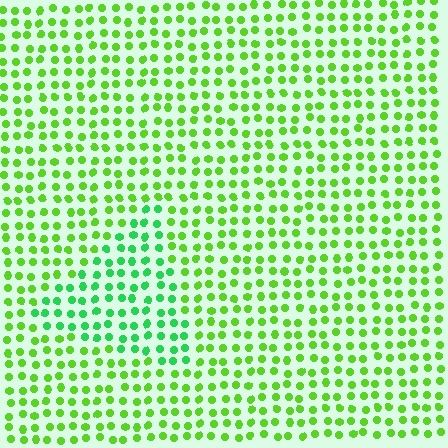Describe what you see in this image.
The image is filled with small lime elements in a uniform arrangement. A triangle-shaped region is visible where the elements are tinted to a slightly different hue, forming a subtle color boundary.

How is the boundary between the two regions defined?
The boundary is defined purely by a slight shift in hue (about 33 degrees). Spacing, size, and orientation are identical on both sides.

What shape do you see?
I see a triangle.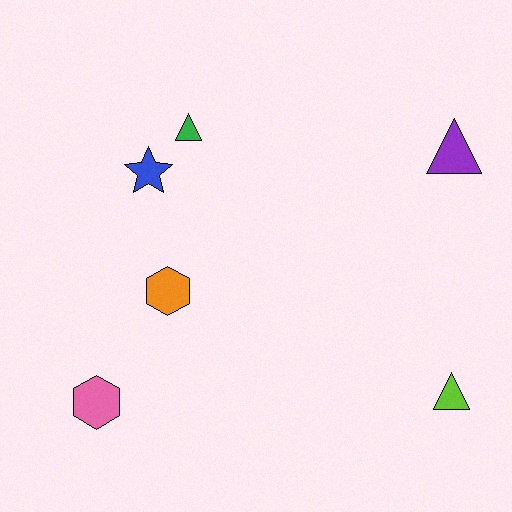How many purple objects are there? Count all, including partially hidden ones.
There is 1 purple object.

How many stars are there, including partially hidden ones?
There is 1 star.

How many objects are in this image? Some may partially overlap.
There are 6 objects.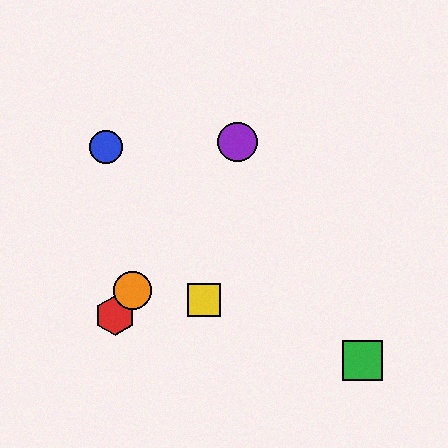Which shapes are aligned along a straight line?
The red hexagon, the purple circle, the orange circle are aligned along a straight line.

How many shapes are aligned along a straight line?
3 shapes (the red hexagon, the purple circle, the orange circle) are aligned along a straight line.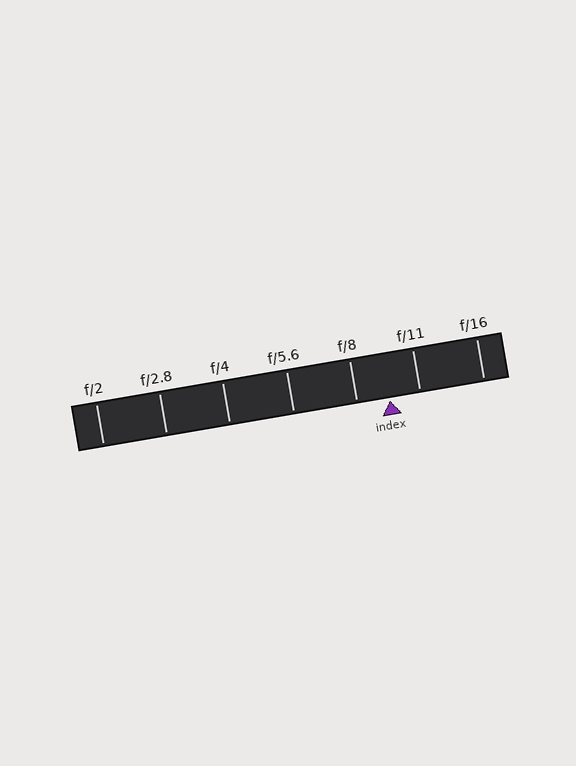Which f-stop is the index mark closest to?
The index mark is closest to f/11.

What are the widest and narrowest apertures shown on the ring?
The widest aperture shown is f/2 and the narrowest is f/16.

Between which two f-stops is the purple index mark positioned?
The index mark is between f/8 and f/11.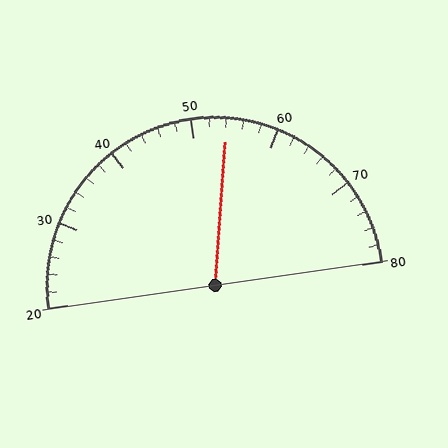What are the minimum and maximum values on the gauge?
The gauge ranges from 20 to 80.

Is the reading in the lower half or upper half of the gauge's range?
The reading is in the upper half of the range (20 to 80).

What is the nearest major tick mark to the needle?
The nearest major tick mark is 50.